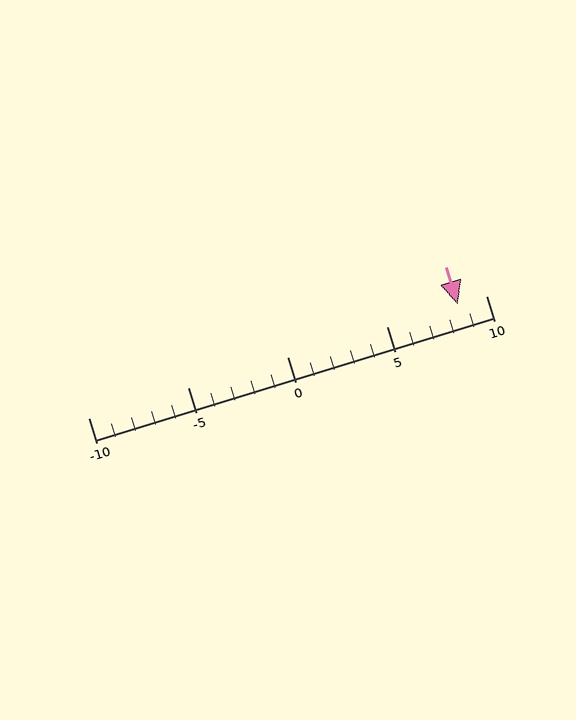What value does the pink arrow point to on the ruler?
The pink arrow points to approximately 9.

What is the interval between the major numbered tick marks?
The major tick marks are spaced 5 units apart.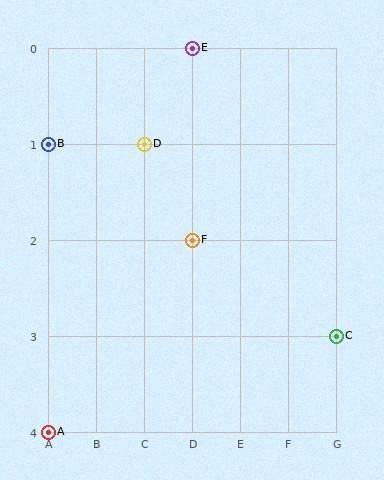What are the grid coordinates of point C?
Point C is at grid coordinates (G, 3).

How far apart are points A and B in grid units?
Points A and B are 3 rows apart.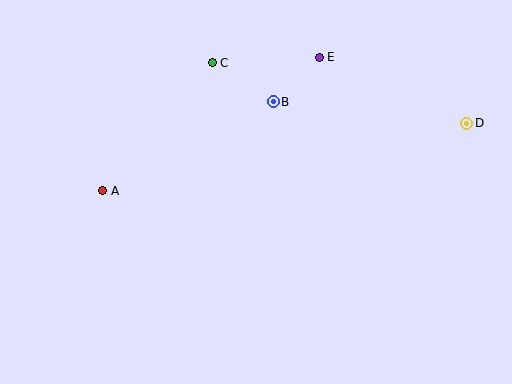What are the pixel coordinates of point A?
Point A is at (103, 191).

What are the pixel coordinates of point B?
Point B is at (273, 102).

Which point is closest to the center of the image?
Point B at (273, 102) is closest to the center.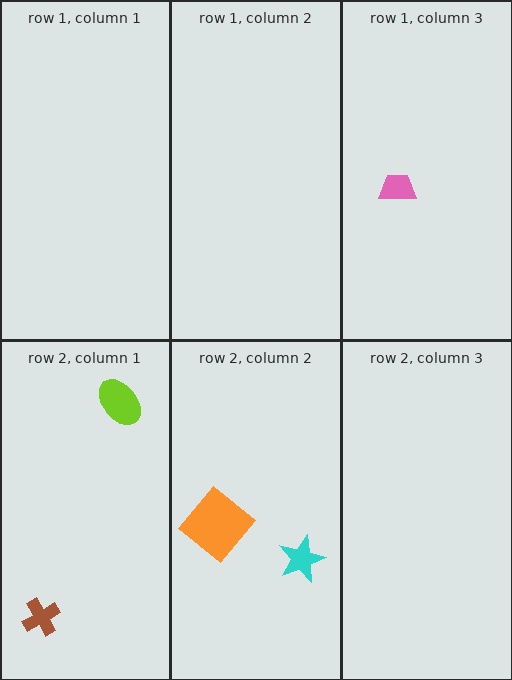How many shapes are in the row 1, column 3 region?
1.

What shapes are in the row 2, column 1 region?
The lime ellipse, the brown cross.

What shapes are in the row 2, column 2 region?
The cyan star, the orange diamond.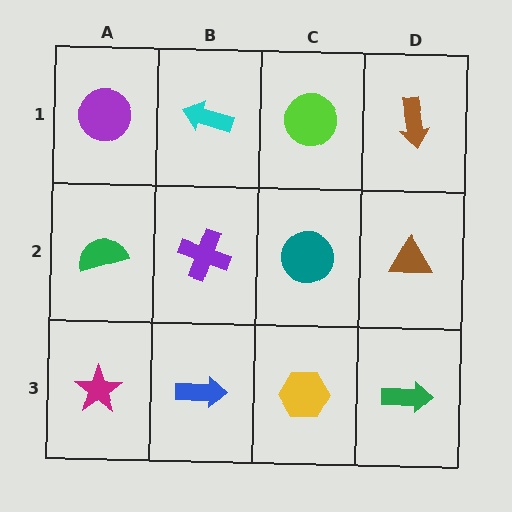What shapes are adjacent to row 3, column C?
A teal circle (row 2, column C), a blue arrow (row 3, column B), a green arrow (row 3, column D).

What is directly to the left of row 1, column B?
A purple circle.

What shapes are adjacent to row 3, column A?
A green semicircle (row 2, column A), a blue arrow (row 3, column B).